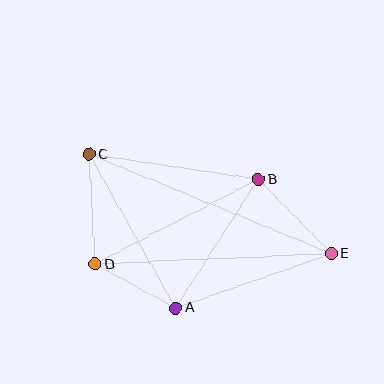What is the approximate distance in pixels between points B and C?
The distance between B and C is approximately 172 pixels.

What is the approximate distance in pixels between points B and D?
The distance between B and D is approximately 184 pixels.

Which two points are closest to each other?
Points A and D are closest to each other.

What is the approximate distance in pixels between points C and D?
The distance between C and D is approximately 110 pixels.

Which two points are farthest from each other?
Points C and E are farthest from each other.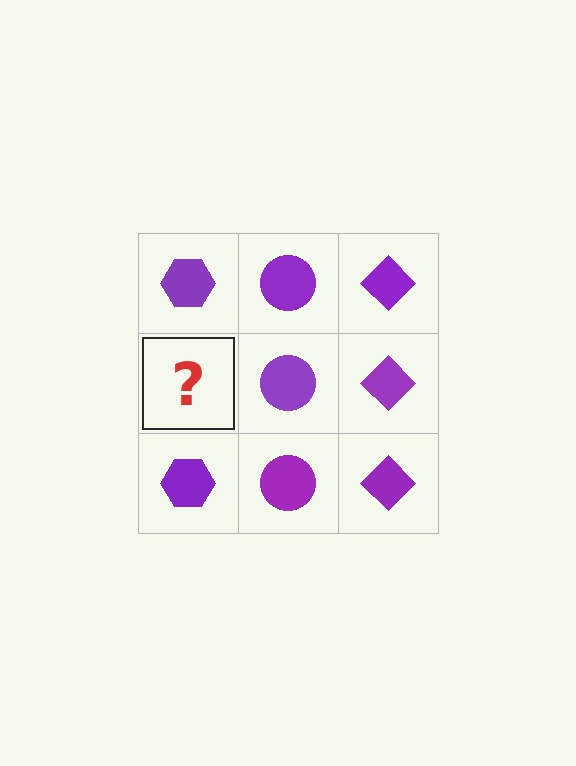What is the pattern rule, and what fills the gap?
The rule is that each column has a consistent shape. The gap should be filled with a purple hexagon.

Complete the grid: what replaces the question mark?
The question mark should be replaced with a purple hexagon.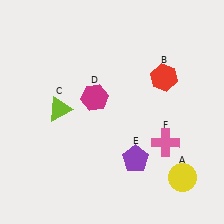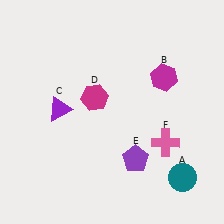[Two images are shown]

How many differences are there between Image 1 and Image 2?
There are 3 differences between the two images.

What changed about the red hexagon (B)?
In Image 1, B is red. In Image 2, it changed to magenta.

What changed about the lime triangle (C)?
In Image 1, C is lime. In Image 2, it changed to purple.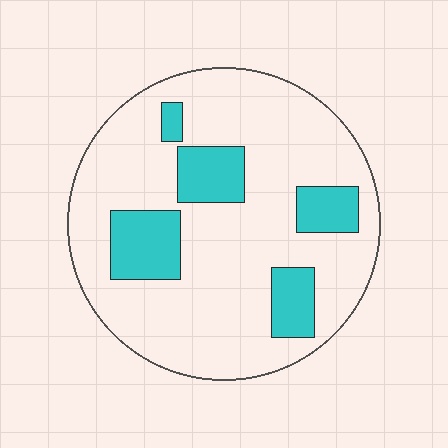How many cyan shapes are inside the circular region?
5.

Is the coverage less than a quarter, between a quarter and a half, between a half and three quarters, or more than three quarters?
Less than a quarter.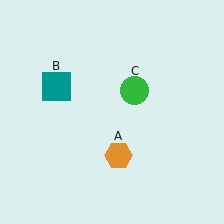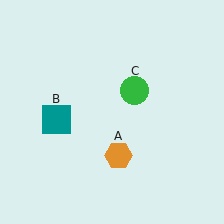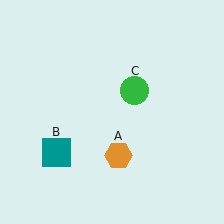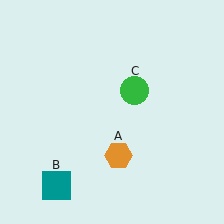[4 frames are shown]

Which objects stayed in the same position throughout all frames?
Orange hexagon (object A) and green circle (object C) remained stationary.